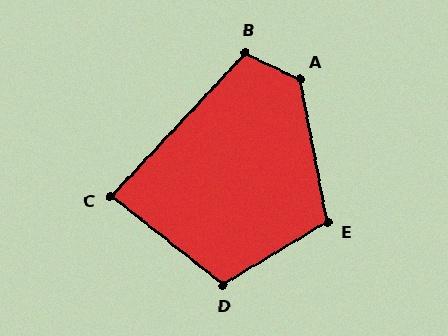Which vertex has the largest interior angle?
A, at approximately 126 degrees.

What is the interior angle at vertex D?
Approximately 111 degrees (obtuse).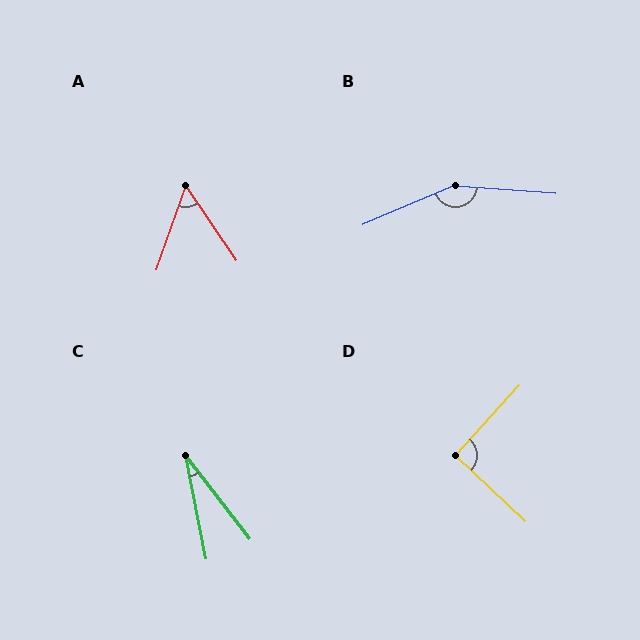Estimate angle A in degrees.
Approximately 53 degrees.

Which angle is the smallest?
C, at approximately 27 degrees.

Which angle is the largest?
B, at approximately 153 degrees.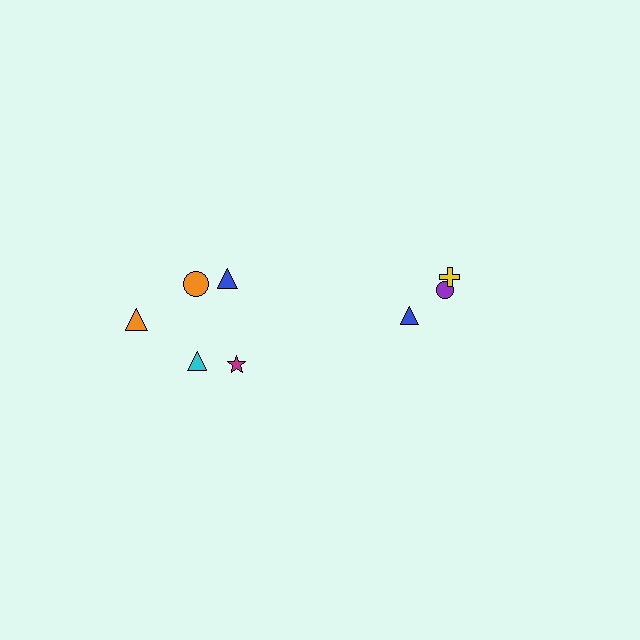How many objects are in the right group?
There are 3 objects.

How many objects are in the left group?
There are 5 objects.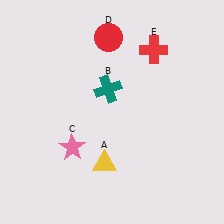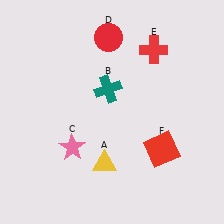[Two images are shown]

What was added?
A red square (F) was added in Image 2.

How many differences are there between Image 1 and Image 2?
There is 1 difference between the two images.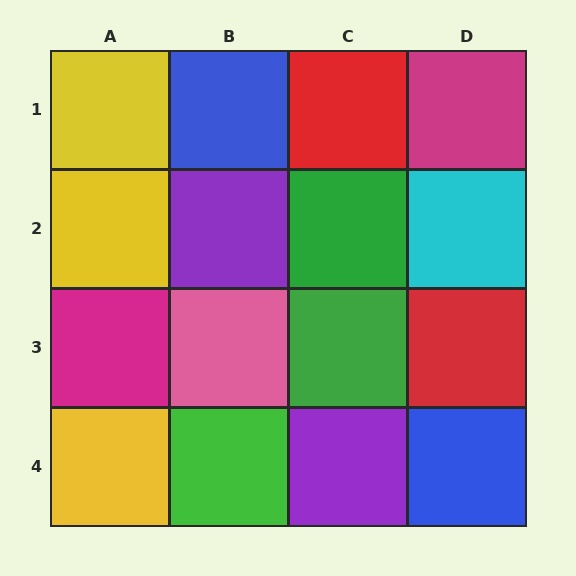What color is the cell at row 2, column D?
Cyan.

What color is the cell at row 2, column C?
Green.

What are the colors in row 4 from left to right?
Yellow, green, purple, blue.